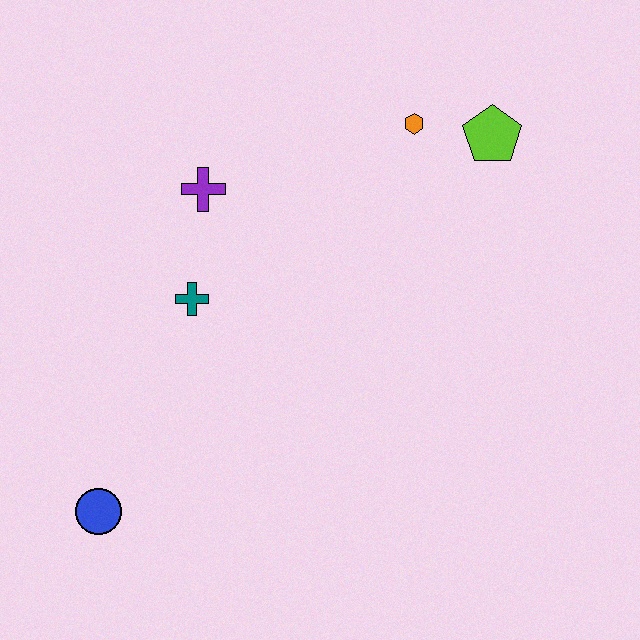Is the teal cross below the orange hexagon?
Yes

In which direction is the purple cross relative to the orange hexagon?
The purple cross is to the left of the orange hexagon.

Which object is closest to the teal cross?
The purple cross is closest to the teal cross.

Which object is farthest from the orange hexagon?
The blue circle is farthest from the orange hexagon.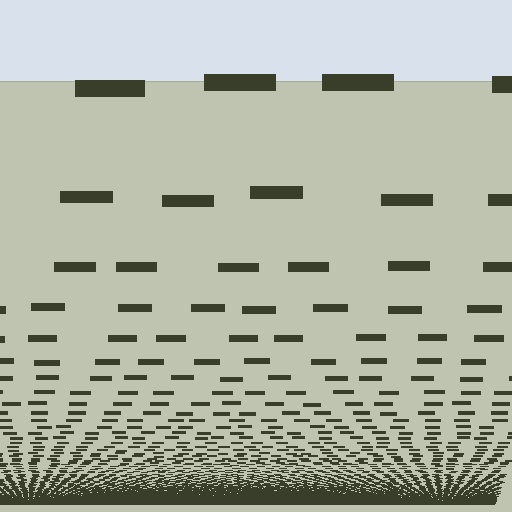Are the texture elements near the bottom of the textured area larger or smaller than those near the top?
Smaller. The gradient is inverted — elements near the bottom are smaller and denser.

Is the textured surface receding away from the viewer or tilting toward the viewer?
The surface appears to tilt toward the viewer. Texture elements get larger and sparser toward the top.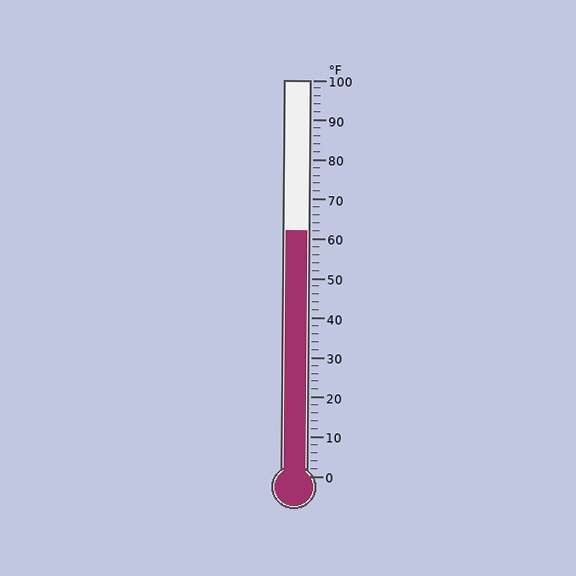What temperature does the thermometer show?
The thermometer shows approximately 62°F.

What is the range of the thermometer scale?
The thermometer scale ranges from 0°F to 100°F.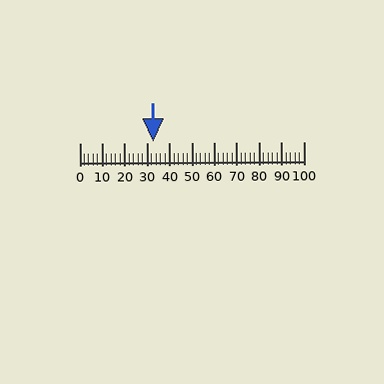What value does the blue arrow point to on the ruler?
The blue arrow points to approximately 33.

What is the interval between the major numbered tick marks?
The major tick marks are spaced 10 units apart.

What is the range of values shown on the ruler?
The ruler shows values from 0 to 100.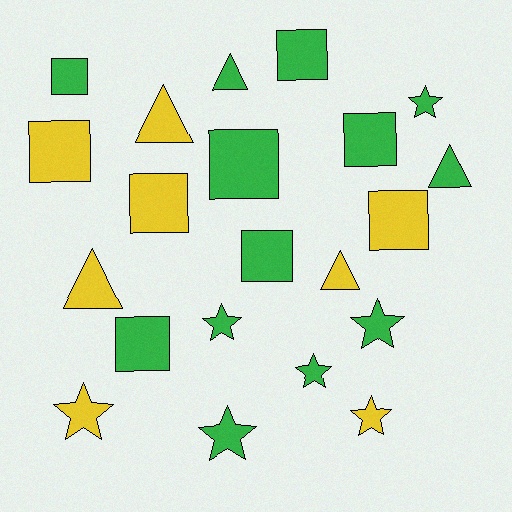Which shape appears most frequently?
Square, with 9 objects.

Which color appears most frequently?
Green, with 13 objects.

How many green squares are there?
There are 6 green squares.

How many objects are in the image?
There are 21 objects.